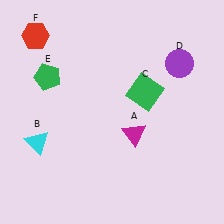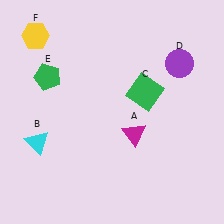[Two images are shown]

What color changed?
The hexagon (F) changed from red in Image 1 to yellow in Image 2.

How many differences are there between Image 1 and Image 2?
There is 1 difference between the two images.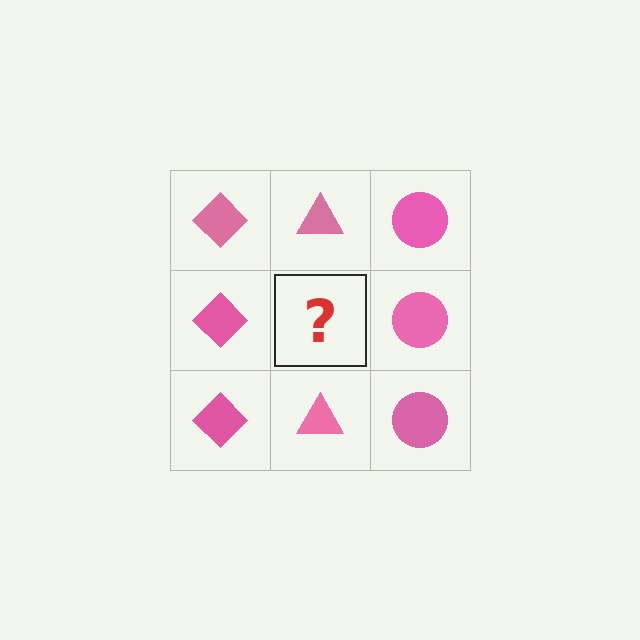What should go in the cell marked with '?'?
The missing cell should contain a pink triangle.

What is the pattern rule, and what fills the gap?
The rule is that each column has a consistent shape. The gap should be filled with a pink triangle.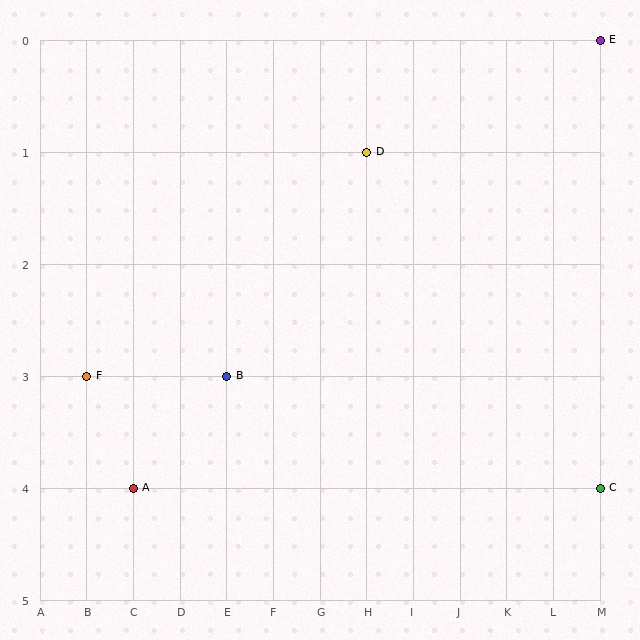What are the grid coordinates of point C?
Point C is at grid coordinates (M, 4).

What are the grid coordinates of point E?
Point E is at grid coordinates (M, 0).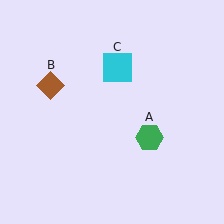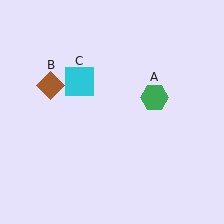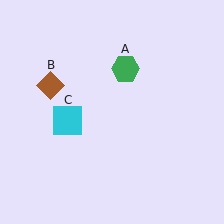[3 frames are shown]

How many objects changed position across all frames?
2 objects changed position: green hexagon (object A), cyan square (object C).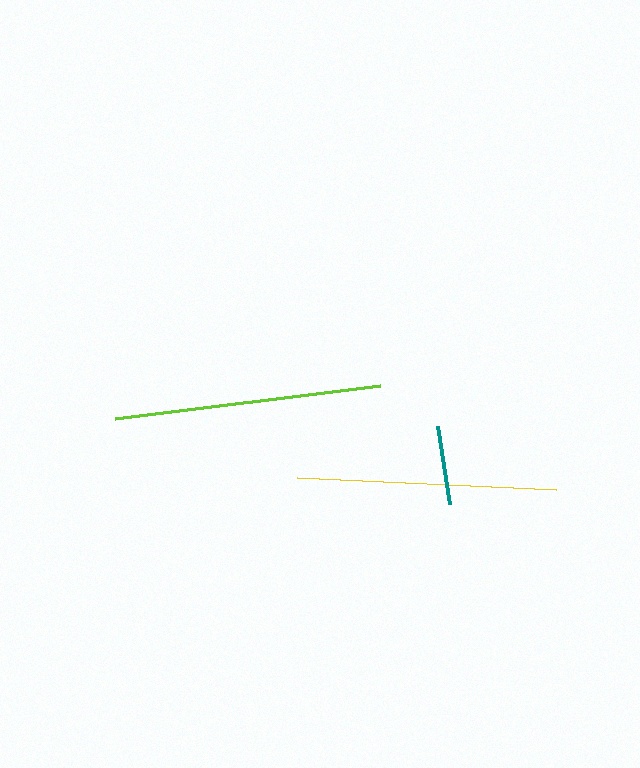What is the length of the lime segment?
The lime segment is approximately 268 pixels long.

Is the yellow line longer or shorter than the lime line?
The lime line is longer than the yellow line.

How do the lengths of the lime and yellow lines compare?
The lime and yellow lines are approximately the same length.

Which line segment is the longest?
The lime line is the longest at approximately 268 pixels.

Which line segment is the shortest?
The teal line is the shortest at approximately 79 pixels.